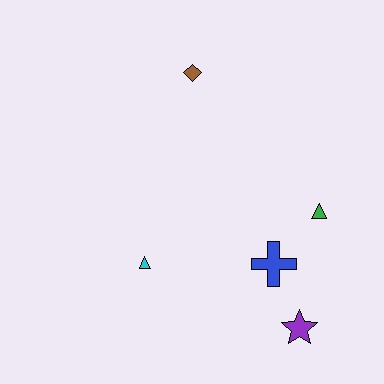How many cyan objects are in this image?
There is 1 cyan object.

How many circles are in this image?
There are no circles.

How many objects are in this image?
There are 5 objects.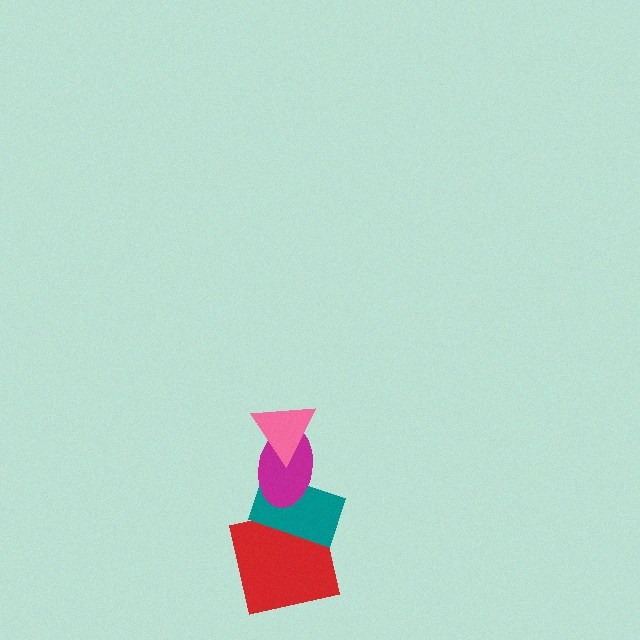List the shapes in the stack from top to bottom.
From top to bottom: the pink triangle, the magenta ellipse, the teal rectangle, the red square.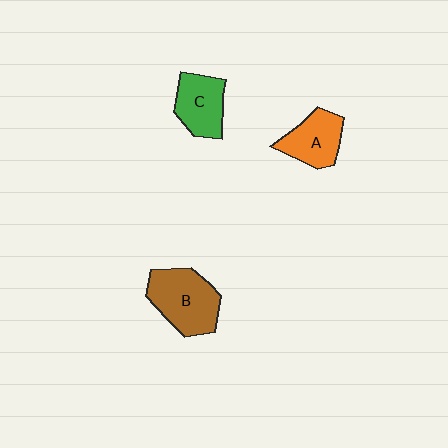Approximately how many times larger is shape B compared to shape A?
Approximately 1.4 times.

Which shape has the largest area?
Shape B (brown).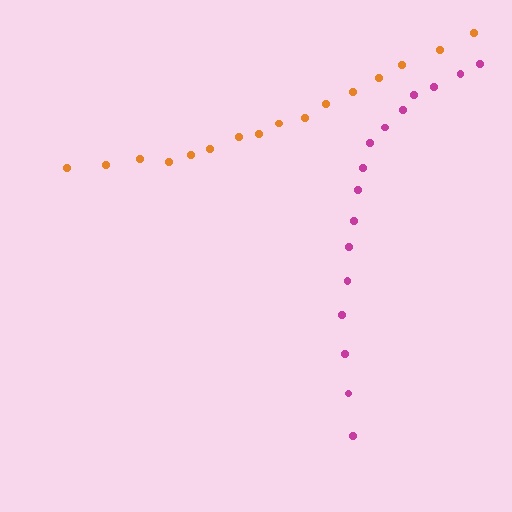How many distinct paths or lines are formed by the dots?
There are 2 distinct paths.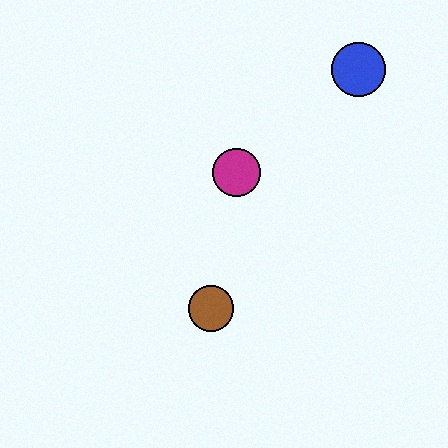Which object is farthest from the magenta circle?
The blue circle is farthest from the magenta circle.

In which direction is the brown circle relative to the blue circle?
The brown circle is below the blue circle.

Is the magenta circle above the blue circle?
No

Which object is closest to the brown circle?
The magenta circle is closest to the brown circle.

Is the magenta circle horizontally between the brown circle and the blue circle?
Yes